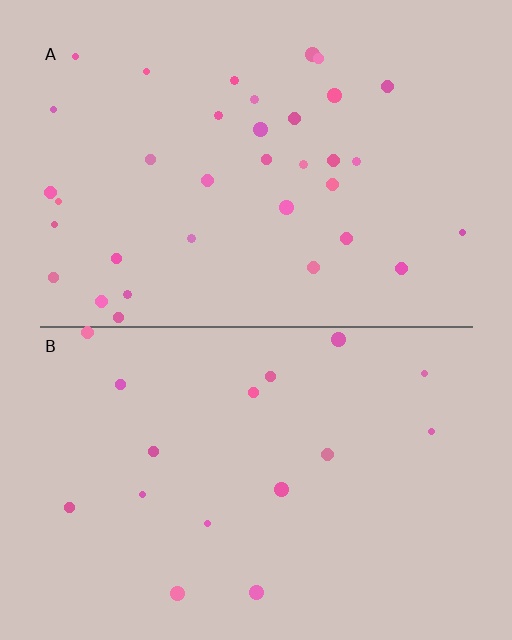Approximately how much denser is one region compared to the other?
Approximately 2.1× — region A over region B.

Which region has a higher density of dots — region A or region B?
A (the top).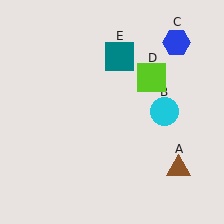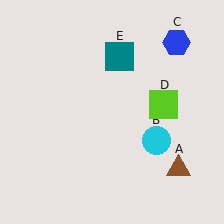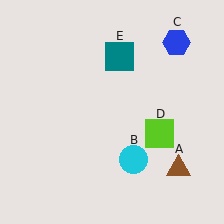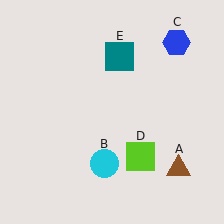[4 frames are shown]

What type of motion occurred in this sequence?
The cyan circle (object B), lime square (object D) rotated clockwise around the center of the scene.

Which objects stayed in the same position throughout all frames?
Brown triangle (object A) and blue hexagon (object C) and teal square (object E) remained stationary.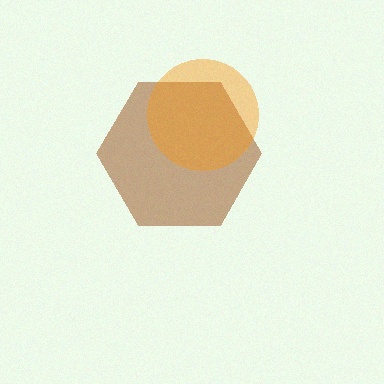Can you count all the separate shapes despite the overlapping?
Yes, there are 2 separate shapes.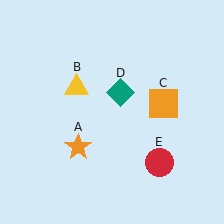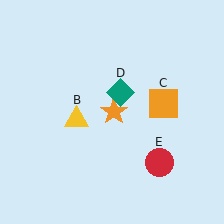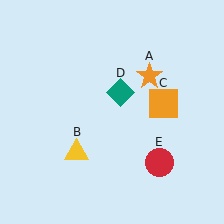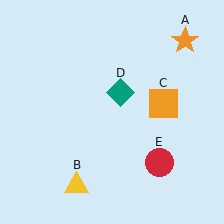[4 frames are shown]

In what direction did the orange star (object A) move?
The orange star (object A) moved up and to the right.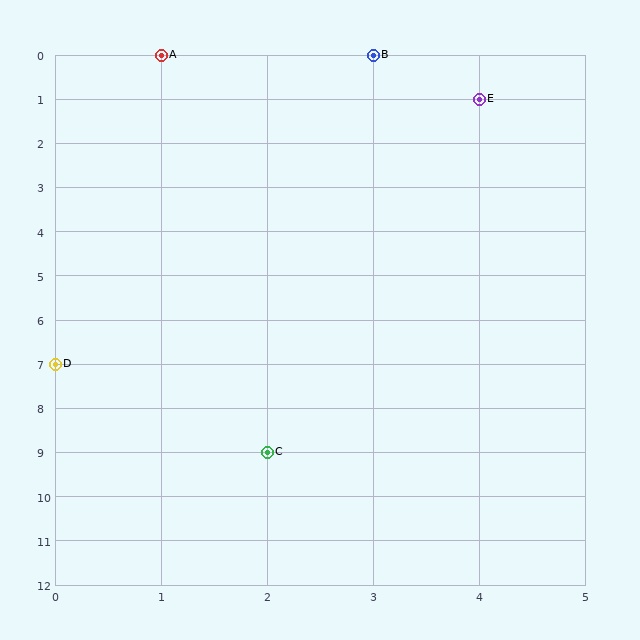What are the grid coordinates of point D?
Point D is at grid coordinates (0, 7).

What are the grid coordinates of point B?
Point B is at grid coordinates (3, 0).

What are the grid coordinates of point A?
Point A is at grid coordinates (1, 0).